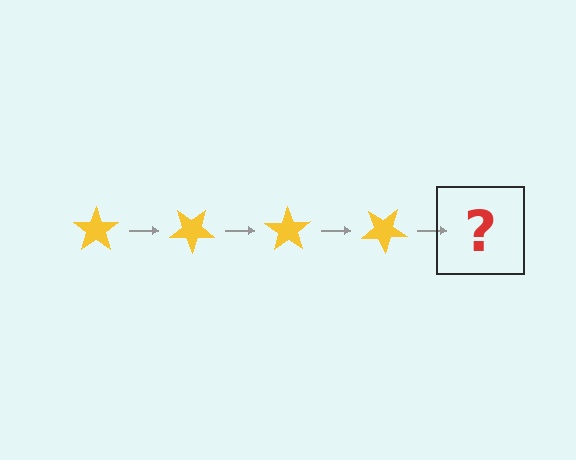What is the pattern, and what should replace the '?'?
The pattern is that the star rotates 35 degrees each step. The '?' should be a yellow star rotated 140 degrees.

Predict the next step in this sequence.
The next step is a yellow star rotated 140 degrees.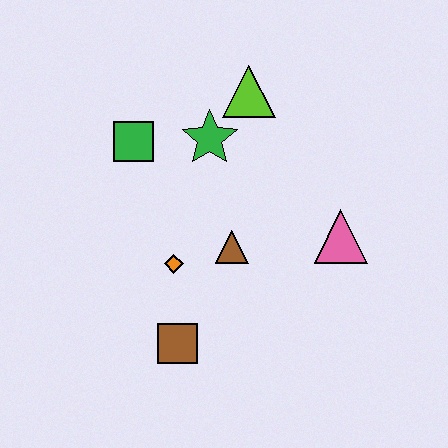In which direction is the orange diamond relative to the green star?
The orange diamond is below the green star.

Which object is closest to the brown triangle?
The orange diamond is closest to the brown triangle.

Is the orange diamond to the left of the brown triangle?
Yes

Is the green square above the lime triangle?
No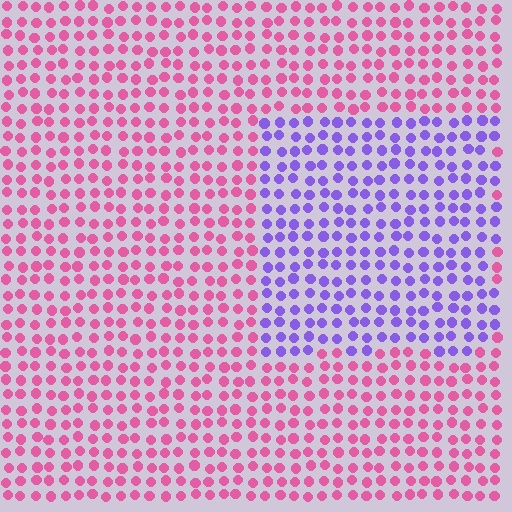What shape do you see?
I see a rectangle.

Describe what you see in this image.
The image is filled with small pink elements in a uniform arrangement. A rectangle-shaped region is visible where the elements are tinted to a slightly different hue, forming a subtle color boundary.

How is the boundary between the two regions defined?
The boundary is defined purely by a slight shift in hue (about 69 degrees). Spacing, size, and orientation are identical on both sides.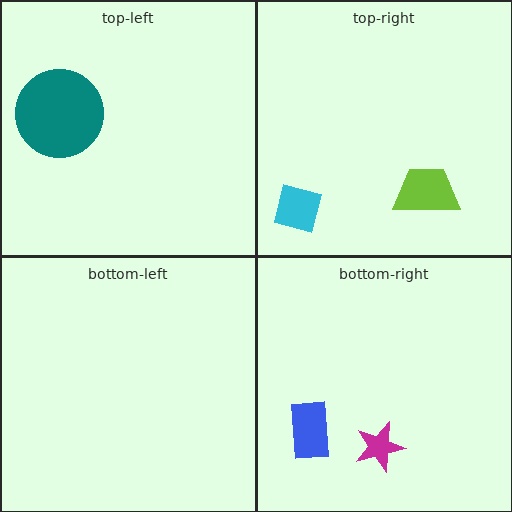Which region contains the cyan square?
The top-right region.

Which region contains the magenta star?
The bottom-right region.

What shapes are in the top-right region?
The cyan square, the lime trapezoid.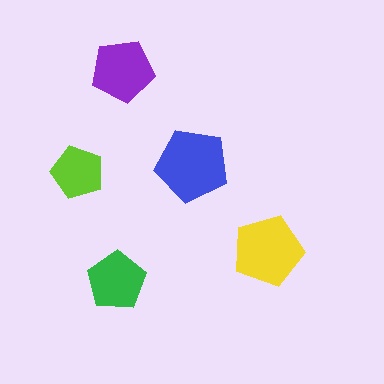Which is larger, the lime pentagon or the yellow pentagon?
The yellow one.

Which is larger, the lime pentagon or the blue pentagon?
The blue one.